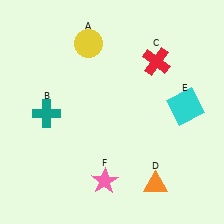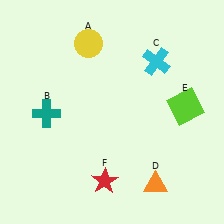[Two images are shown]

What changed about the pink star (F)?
In Image 1, F is pink. In Image 2, it changed to red.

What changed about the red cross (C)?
In Image 1, C is red. In Image 2, it changed to cyan.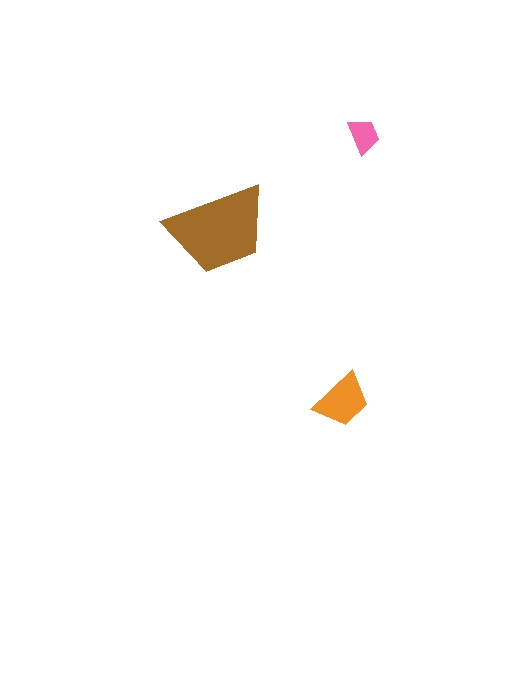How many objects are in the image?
There are 3 objects in the image.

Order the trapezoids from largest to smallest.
the brown one, the orange one, the pink one.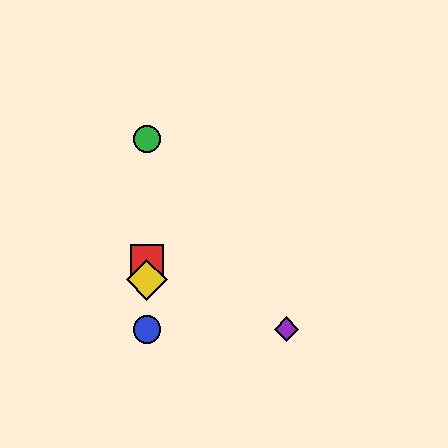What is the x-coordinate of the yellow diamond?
The yellow diamond is at x≈147.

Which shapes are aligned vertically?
The red square, the blue circle, the green circle, the yellow diamond are aligned vertically.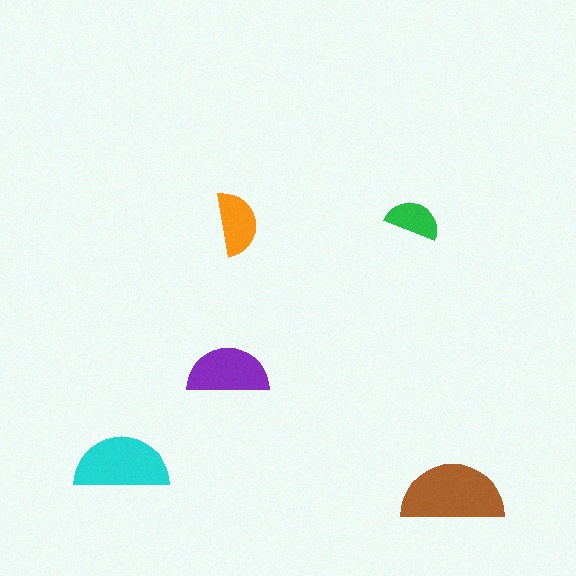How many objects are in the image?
There are 5 objects in the image.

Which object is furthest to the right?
The brown semicircle is rightmost.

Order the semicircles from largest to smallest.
the brown one, the cyan one, the purple one, the orange one, the green one.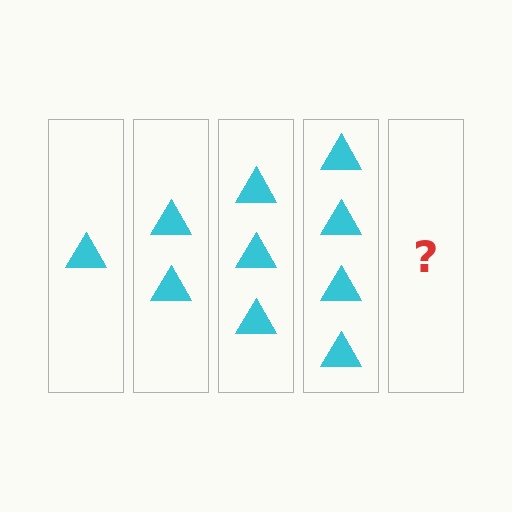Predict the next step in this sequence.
The next step is 5 triangles.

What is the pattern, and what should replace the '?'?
The pattern is that each step adds one more triangle. The '?' should be 5 triangles.